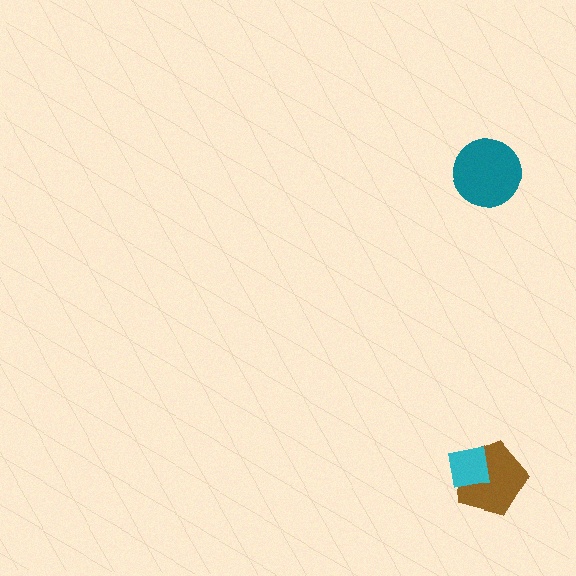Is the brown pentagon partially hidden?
Yes, it is partially covered by another shape.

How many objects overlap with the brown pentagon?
1 object overlaps with the brown pentagon.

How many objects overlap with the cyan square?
1 object overlaps with the cyan square.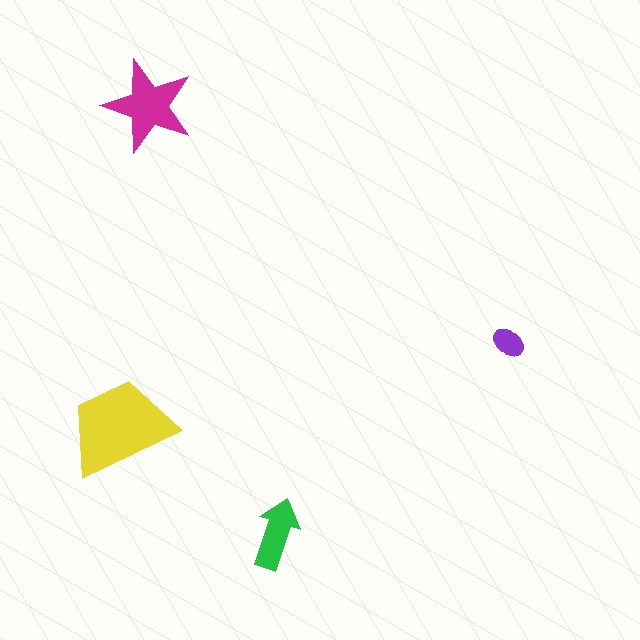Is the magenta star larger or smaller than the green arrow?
Larger.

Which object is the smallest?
The purple ellipse.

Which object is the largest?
The yellow trapezoid.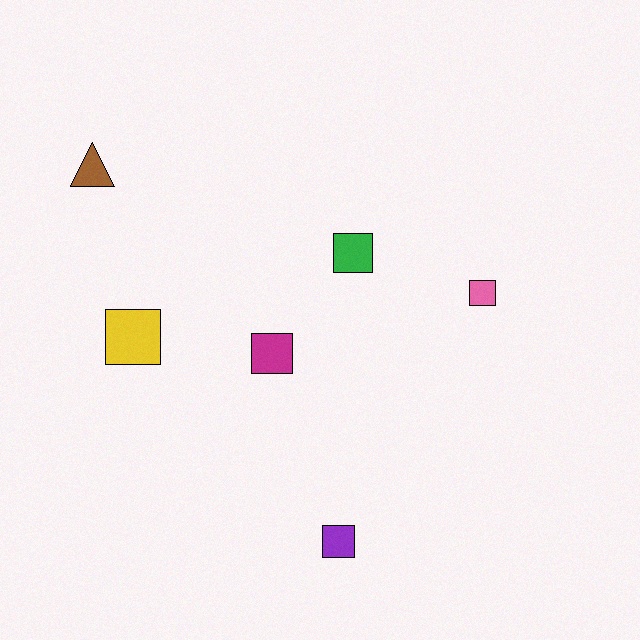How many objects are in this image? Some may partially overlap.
There are 6 objects.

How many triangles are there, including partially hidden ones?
There is 1 triangle.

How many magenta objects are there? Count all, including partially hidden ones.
There is 1 magenta object.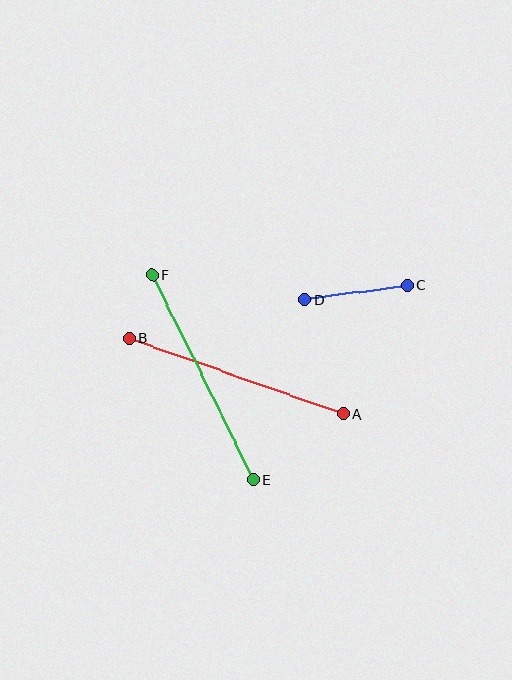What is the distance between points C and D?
The distance is approximately 104 pixels.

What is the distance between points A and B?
The distance is approximately 227 pixels.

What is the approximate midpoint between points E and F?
The midpoint is at approximately (203, 377) pixels.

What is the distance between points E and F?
The distance is approximately 228 pixels.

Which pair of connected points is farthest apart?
Points E and F are farthest apart.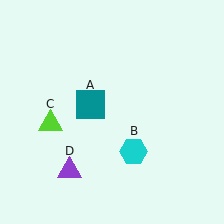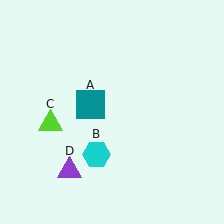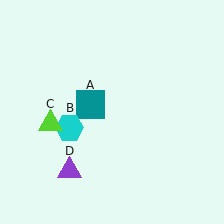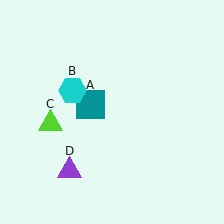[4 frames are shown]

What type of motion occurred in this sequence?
The cyan hexagon (object B) rotated clockwise around the center of the scene.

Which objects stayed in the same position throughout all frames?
Teal square (object A) and lime triangle (object C) and purple triangle (object D) remained stationary.